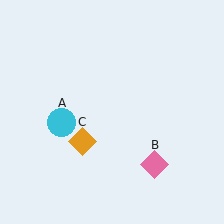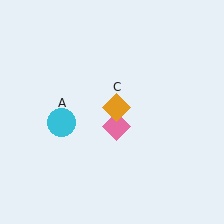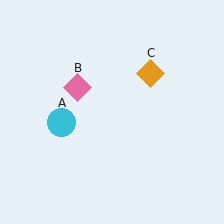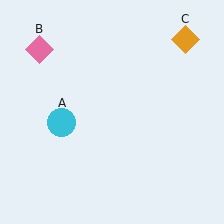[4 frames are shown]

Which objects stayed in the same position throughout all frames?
Cyan circle (object A) remained stationary.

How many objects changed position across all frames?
2 objects changed position: pink diamond (object B), orange diamond (object C).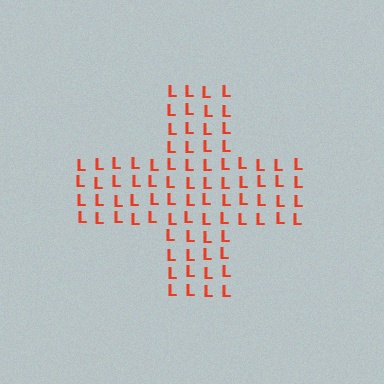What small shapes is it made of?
It is made of small letter L's.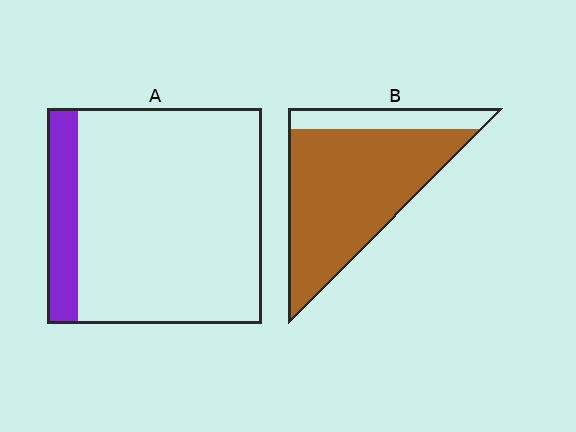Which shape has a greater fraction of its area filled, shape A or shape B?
Shape B.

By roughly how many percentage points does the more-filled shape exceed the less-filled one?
By roughly 65 percentage points (B over A).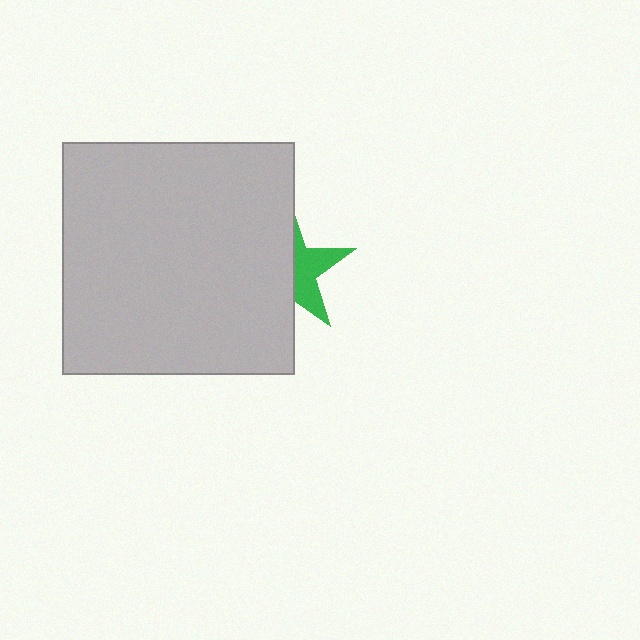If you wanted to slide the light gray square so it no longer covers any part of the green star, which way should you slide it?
Slide it left — that is the most direct way to separate the two shapes.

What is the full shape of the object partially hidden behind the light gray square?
The partially hidden object is a green star.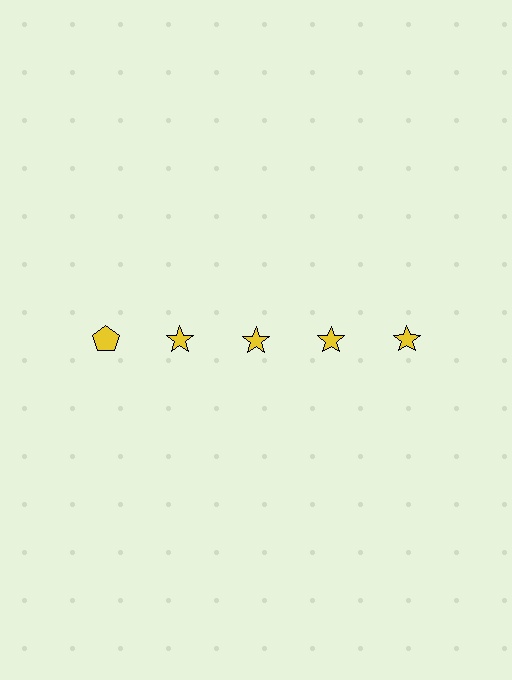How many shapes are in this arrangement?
There are 5 shapes arranged in a grid pattern.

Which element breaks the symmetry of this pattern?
The yellow pentagon in the top row, leftmost column breaks the symmetry. All other shapes are yellow stars.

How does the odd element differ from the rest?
It has a different shape: pentagon instead of star.